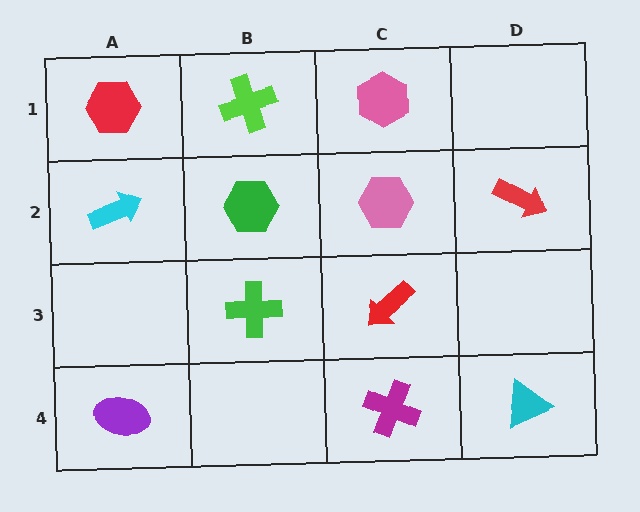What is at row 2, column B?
A green hexagon.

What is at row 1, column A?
A red hexagon.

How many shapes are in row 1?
3 shapes.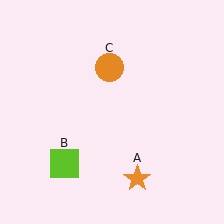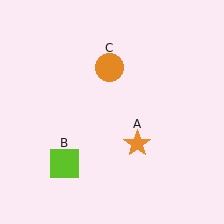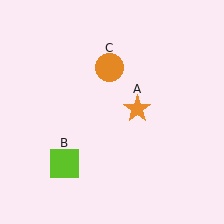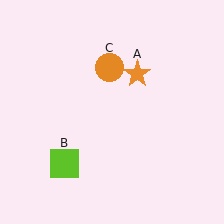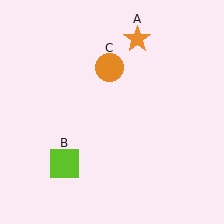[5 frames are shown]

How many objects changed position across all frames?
1 object changed position: orange star (object A).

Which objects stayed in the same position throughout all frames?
Lime square (object B) and orange circle (object C) remained stationary.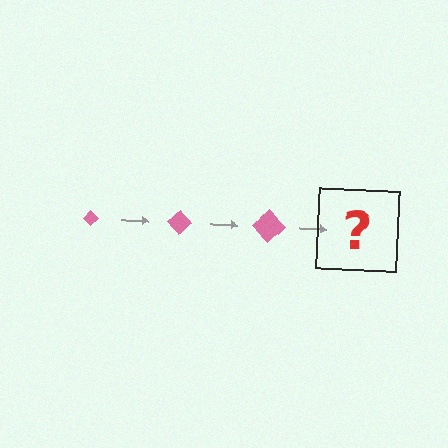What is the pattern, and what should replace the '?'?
The pattern is that the diamond gets progressively larger each step. The '?' should be a pink diamond, larger than the previous one.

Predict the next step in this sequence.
The next step is a pink diamond, larger than the previous one.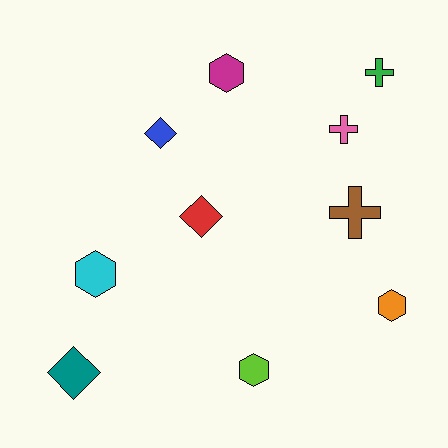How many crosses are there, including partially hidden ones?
There are 3 crosses.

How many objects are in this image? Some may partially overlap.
There are 10 objects.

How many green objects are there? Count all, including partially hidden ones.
There is 1 green object.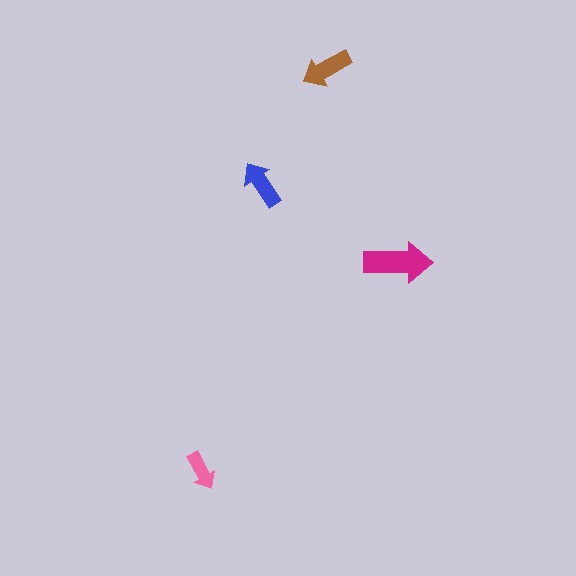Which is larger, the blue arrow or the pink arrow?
The blue one.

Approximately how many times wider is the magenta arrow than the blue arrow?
About 1.5 times wider.